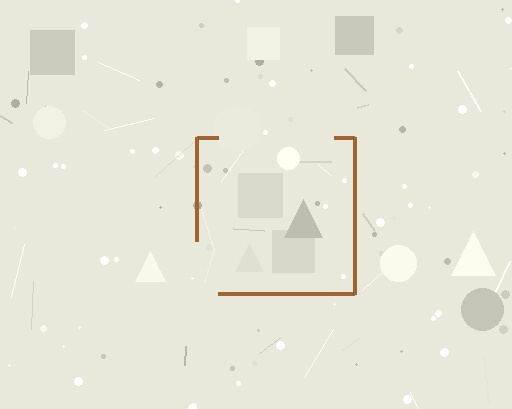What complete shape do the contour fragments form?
The contour fragments form a square.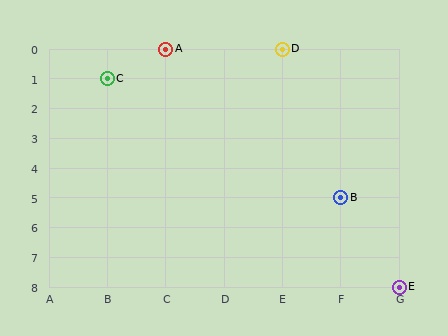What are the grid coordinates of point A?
Point A is at grid coordinates (C, 0).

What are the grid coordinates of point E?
Point E is at grid coordinates (G, 8).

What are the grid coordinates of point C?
Point C is at grid coordinates (B, 1).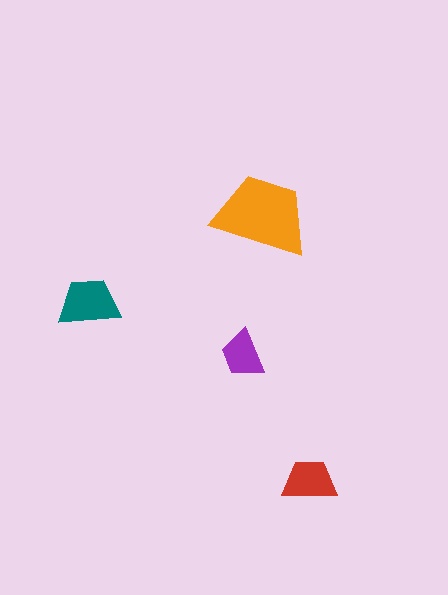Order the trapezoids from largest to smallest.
the orange one, the teal one, the red one, the purple one.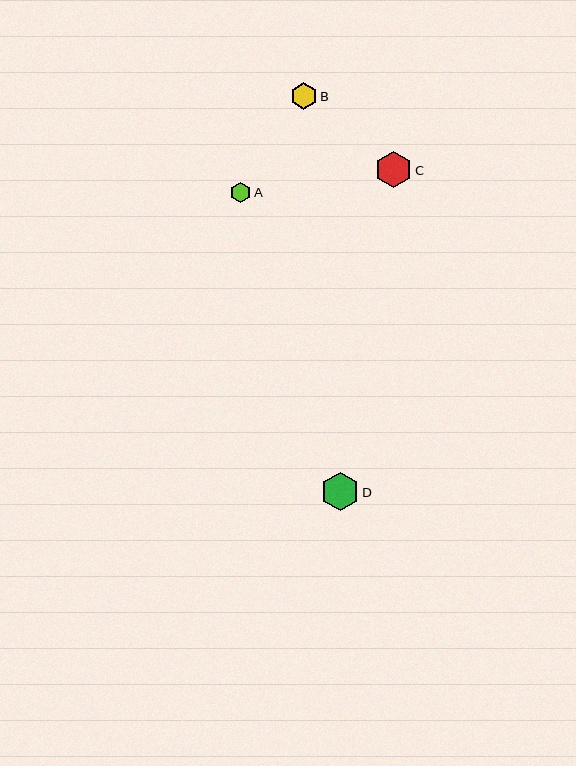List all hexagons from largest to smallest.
From largest to smallest: D, C, B, A.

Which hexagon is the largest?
Hexagon D is the largest with a size of approximately 38 pixels.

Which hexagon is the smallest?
Hexagon A is the smallest with a size of approximately 21 pixels.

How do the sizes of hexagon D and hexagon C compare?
Hexagon D and hexagon C are approximately the same size.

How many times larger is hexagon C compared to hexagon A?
Hexagon C is approximately 1.8 times the size of hexagon A.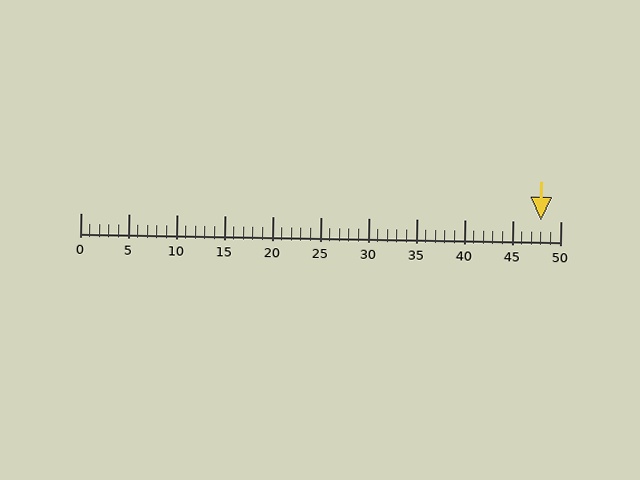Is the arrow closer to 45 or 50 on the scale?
The arrow is closer to 50.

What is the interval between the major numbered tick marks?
The major tick marks are spaced 5 units apart.